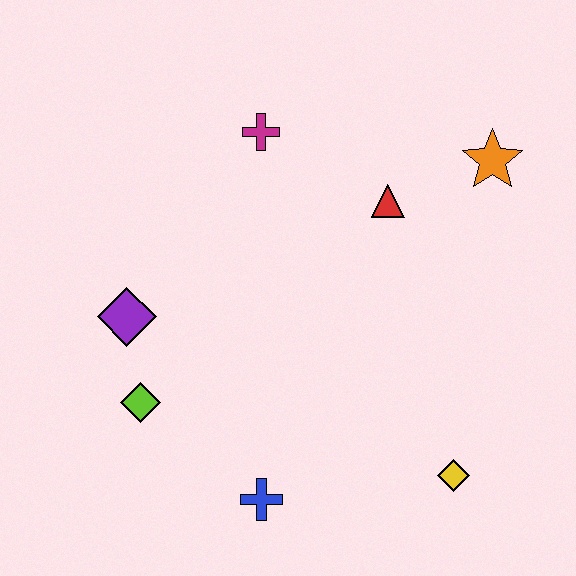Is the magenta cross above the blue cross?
Yes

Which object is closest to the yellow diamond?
The blue cross is closest to the yellow diamond.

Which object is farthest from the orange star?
The lime diamond is farthest from the orange star.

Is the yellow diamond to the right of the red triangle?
Yes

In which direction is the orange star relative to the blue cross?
The orange star is above the blue cross.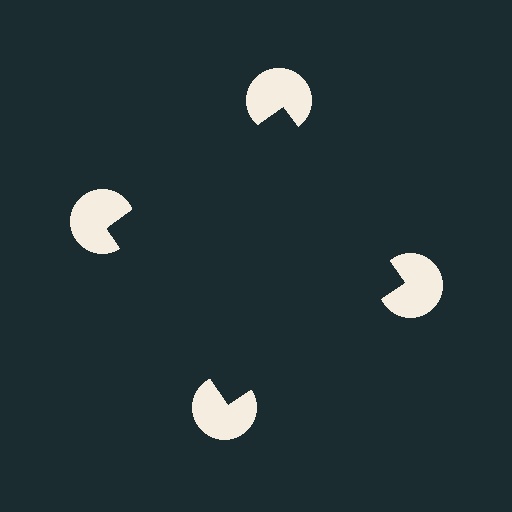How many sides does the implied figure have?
4 sides.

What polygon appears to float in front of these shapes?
An illusory square — its edges are inferred from the aligned wedge cuts in the pac-man discs, not physically drawn.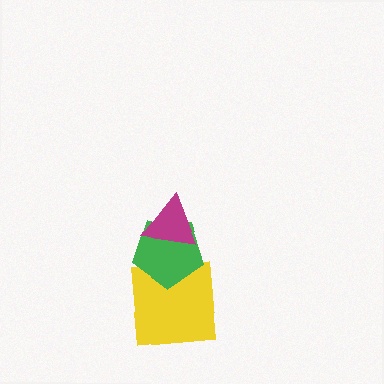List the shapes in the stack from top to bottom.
From top to bottom: the magenta triangle, the green pentagon, the yellow square.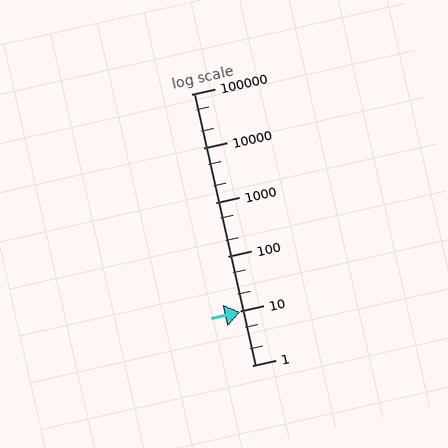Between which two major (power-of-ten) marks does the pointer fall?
The pointer is between 1 and 10.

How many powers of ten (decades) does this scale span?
The scale spans 5 decades, from 1 to 100000.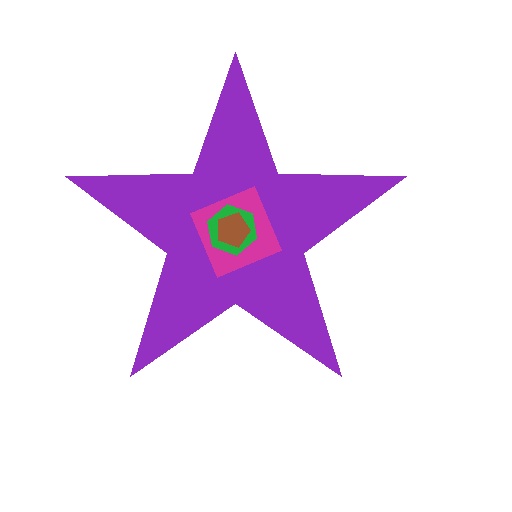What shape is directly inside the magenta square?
The green hexagon.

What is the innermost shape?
The brown pentagon.